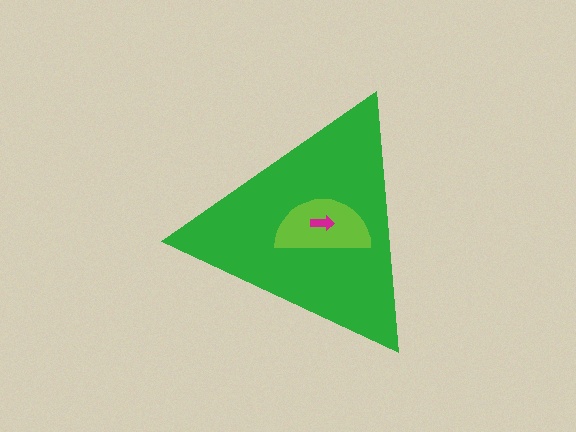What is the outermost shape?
The green triangle.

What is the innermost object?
The magenta arrow.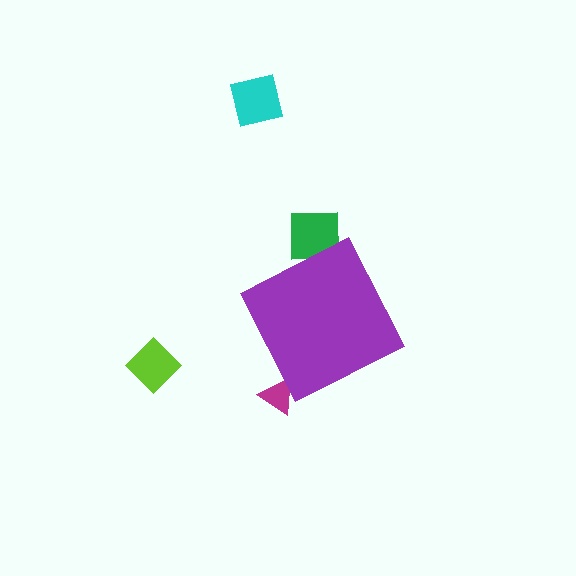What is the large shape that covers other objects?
A purple diamond.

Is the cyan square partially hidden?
No, the cyan square is fully visible.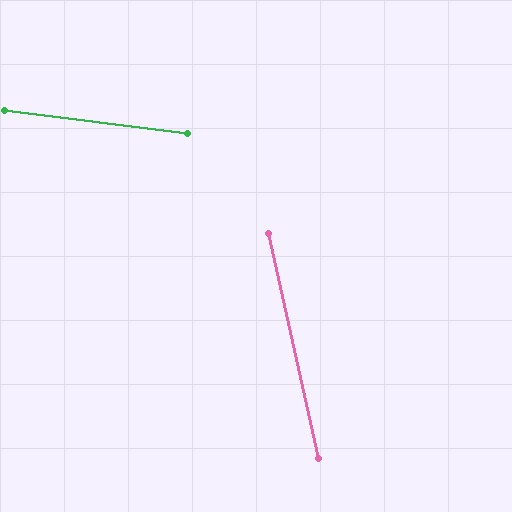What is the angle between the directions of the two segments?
Approximately 71 degrees.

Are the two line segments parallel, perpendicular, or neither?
Neither parallel nor perpendicular — they differ by about 71°.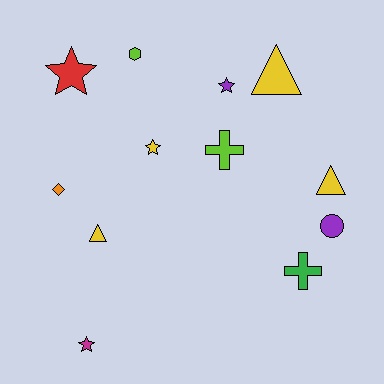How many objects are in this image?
There are 12 objects.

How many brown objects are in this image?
There are no brown objects.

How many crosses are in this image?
There are 2 crosses.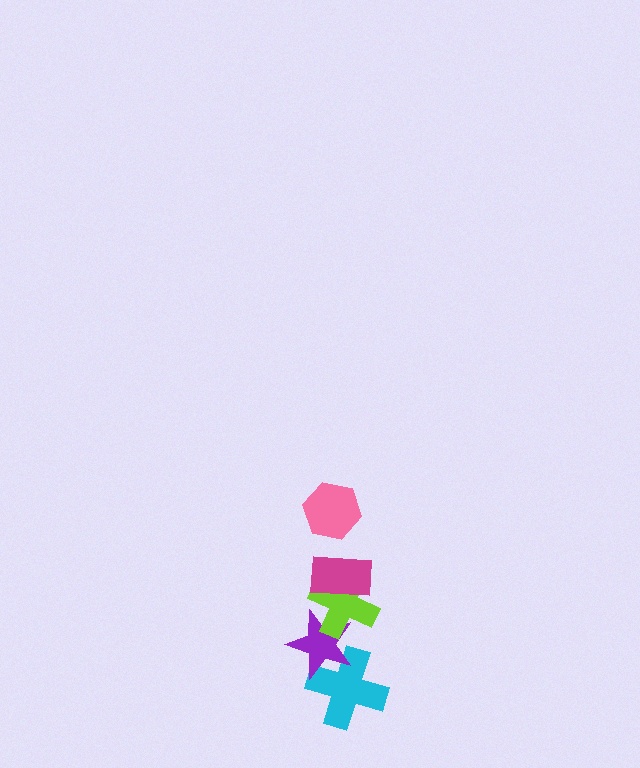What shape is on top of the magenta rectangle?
The pink hexagon is on top of the magenta rectangle.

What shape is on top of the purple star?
The lime cross is on top of the purple star.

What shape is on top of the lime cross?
The magenta rectangle is on top of the lime cross.